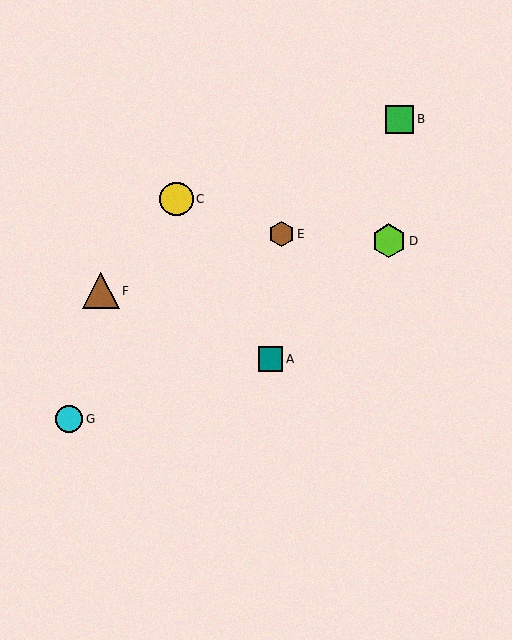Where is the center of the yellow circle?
The center of the yellow circle is at (176, 199).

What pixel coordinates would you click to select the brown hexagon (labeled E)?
Click at (281, 234) to select the brown hexagon E.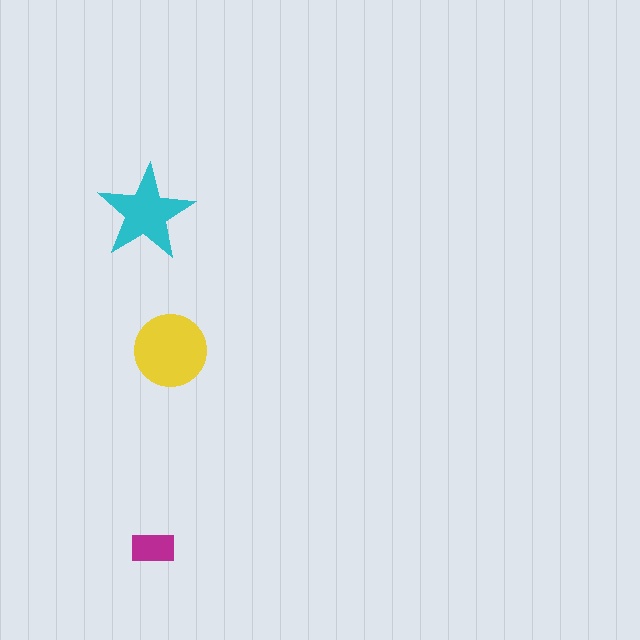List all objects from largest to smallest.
The yellow circle, the cyan star, the magenta rectangle.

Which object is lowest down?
The magenta rectangle is bottommost.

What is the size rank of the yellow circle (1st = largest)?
1st.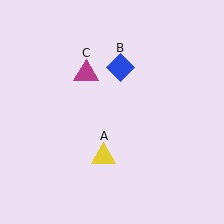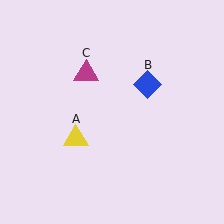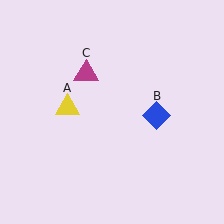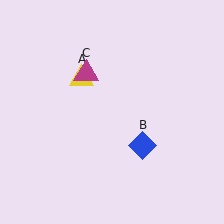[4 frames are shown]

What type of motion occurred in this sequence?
The yellow triangle (object A), blue diamond (object B) rotated clockwise around the center of the scene.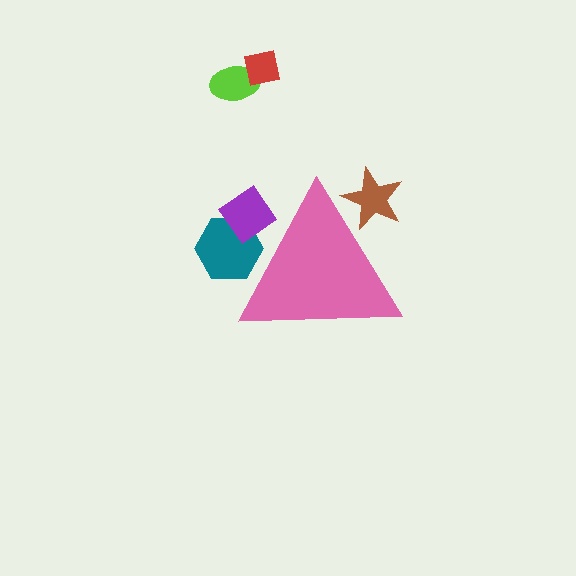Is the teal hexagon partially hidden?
Yes, the teal hexagon is partially hidden behind the pink triangle.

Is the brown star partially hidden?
Yes, the brown star is partially hidden behind the pink triangle.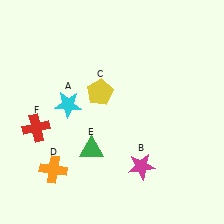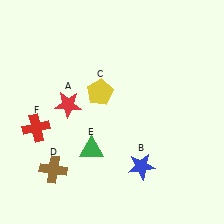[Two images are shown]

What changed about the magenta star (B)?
In Image 1, B is magenta. In Image 2, it changed to blue.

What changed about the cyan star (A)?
In Image 1, A is cyan. In Image 2, it changed to red.